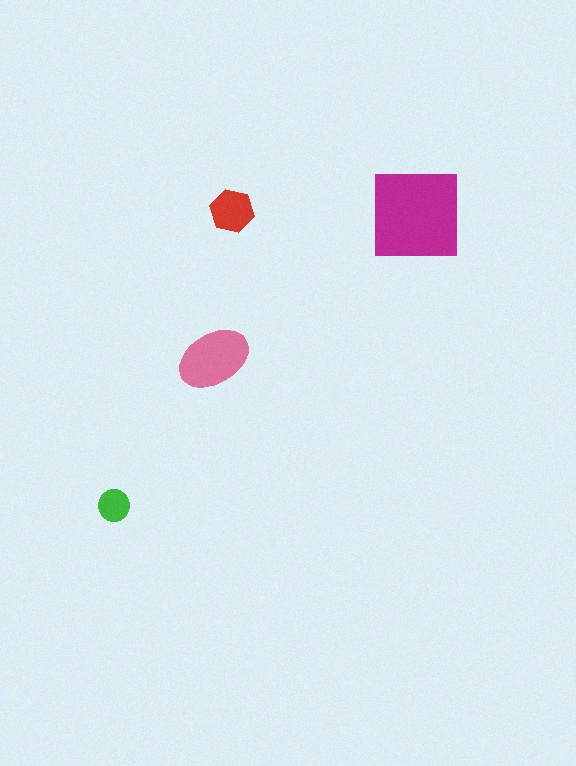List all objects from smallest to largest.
The green circle, the red hexagon, the pink ellipse, the magenta square.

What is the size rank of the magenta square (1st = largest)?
1st.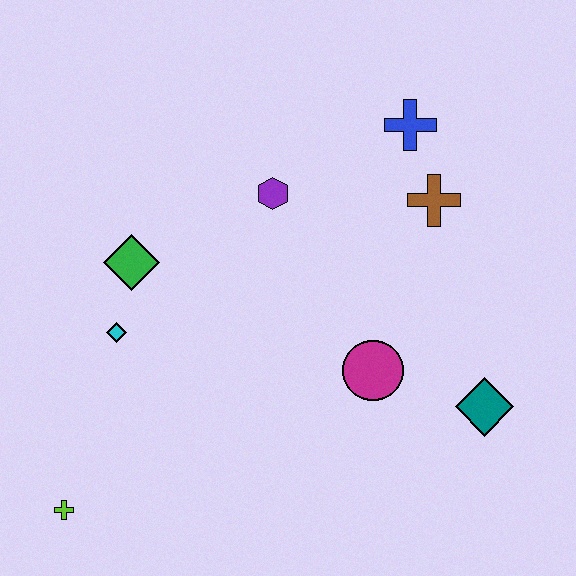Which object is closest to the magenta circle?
The teal diamond is closest to the magenta circle.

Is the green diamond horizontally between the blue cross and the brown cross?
No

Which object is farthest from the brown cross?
The lime cross is farthest from the brown cross.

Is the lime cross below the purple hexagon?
Yes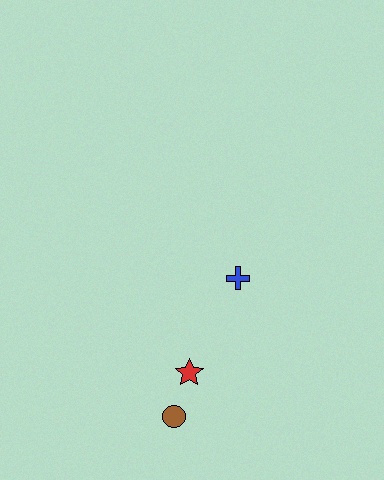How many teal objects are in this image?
There are no teal objects.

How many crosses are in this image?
There is 1 cross.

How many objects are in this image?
There are 3 objects.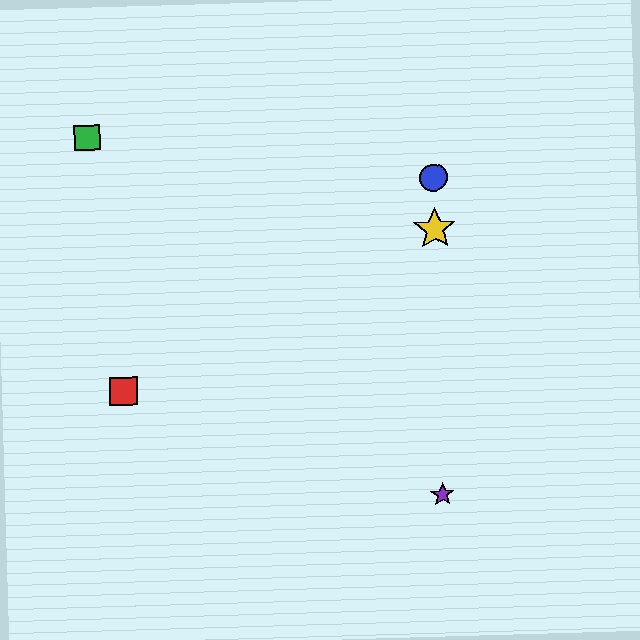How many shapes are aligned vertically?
3 shapes (the blue circle, the yellow star, the purple star) are aligned vertically.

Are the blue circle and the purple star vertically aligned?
Yes, both are at x≈433.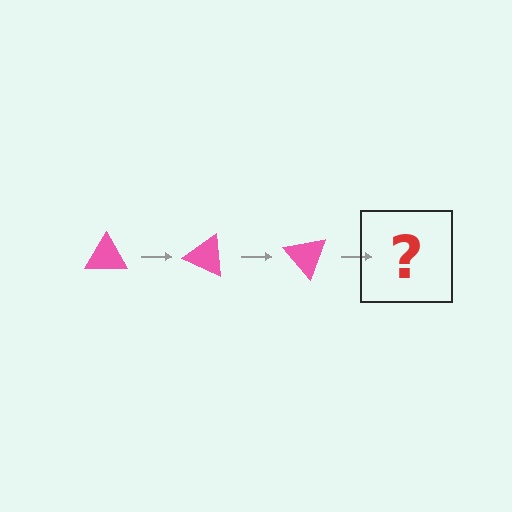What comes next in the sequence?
The next element should be a pink triangle rotated 75 degrees.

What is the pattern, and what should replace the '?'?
The pattern is that the triangle rotates 25 degrees each step. The '?' should be a pink triangle rotated 75 degrees.